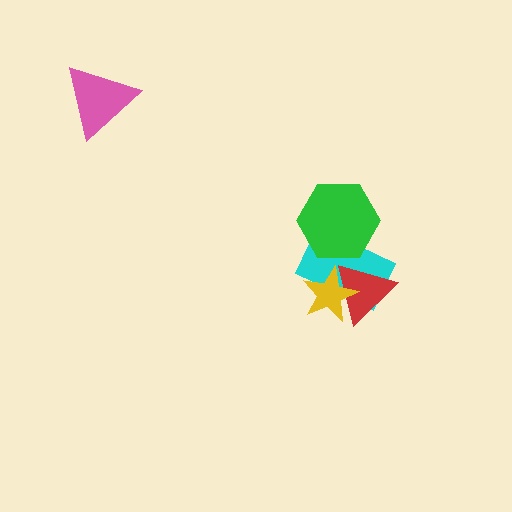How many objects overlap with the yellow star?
2 objects overlap with the yellow star.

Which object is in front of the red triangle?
The yellow star is in front of the red triangle.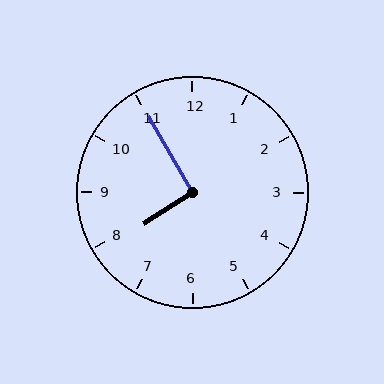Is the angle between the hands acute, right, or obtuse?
It is right.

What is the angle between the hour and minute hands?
Approximately 92 degrees.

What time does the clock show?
7:55.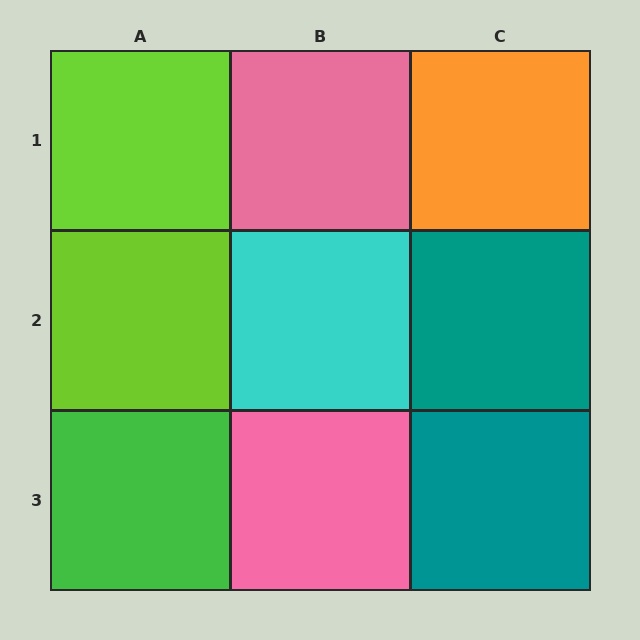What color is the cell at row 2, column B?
Cyan.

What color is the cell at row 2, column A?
Lime.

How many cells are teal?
2 cells are teal.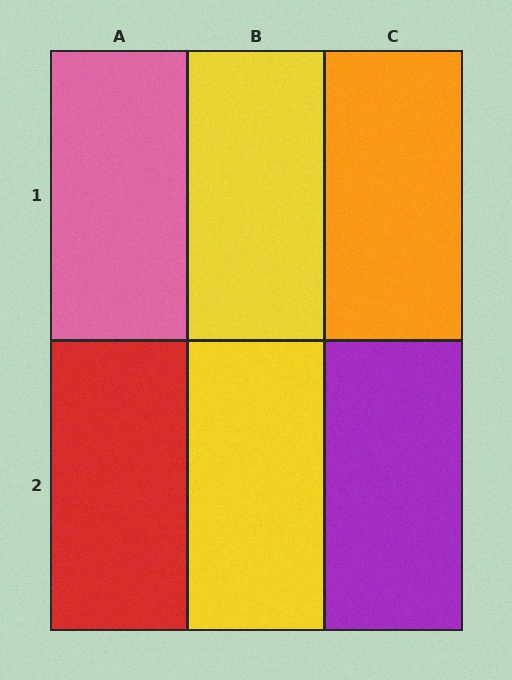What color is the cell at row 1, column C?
Orange.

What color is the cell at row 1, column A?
Pink.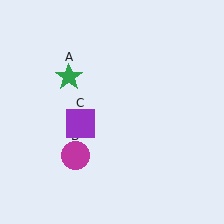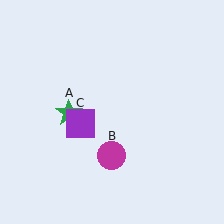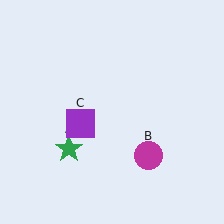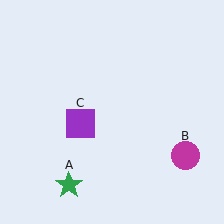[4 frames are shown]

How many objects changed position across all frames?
2 objects changed position: green star (object A), magenta circle (object B).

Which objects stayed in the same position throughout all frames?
Purple square (object C) remained stationary.